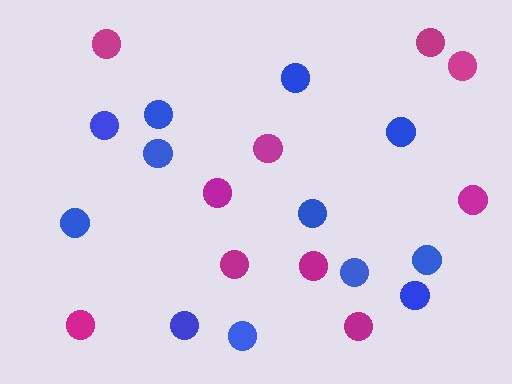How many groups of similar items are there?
There are 2 groups: one group of blue circles (12) and one group of magenta circles (10).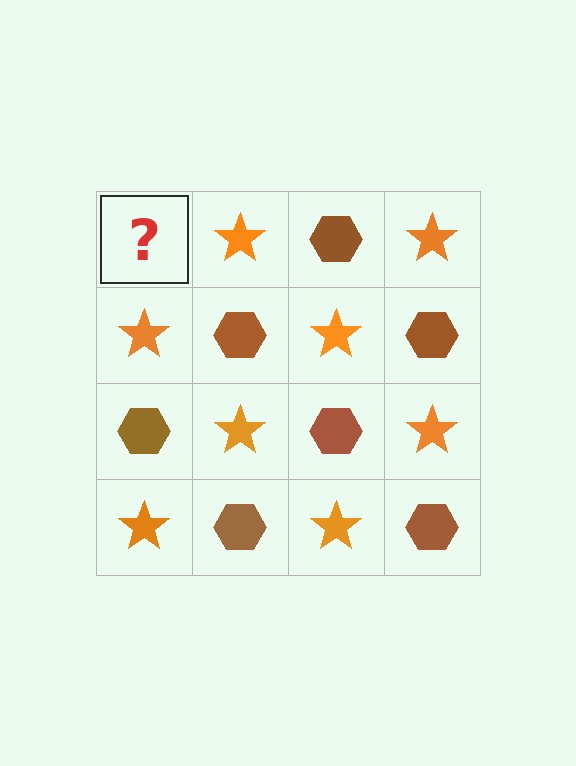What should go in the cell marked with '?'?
The missing cell should contain a brown hexagon.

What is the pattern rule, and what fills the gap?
The rule is that it alternates brown hexagon and orange star in a checkerboard pattern. The gap should be filled with a brown hexagon.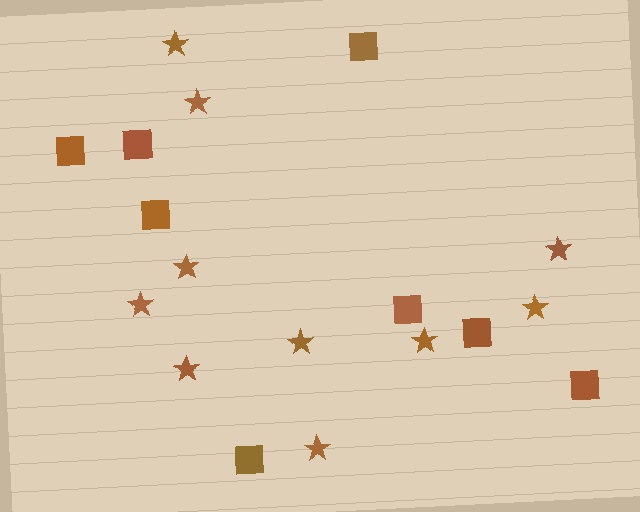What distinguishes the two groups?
There are 2 groups: one group of stars (10) and one group of squares (8).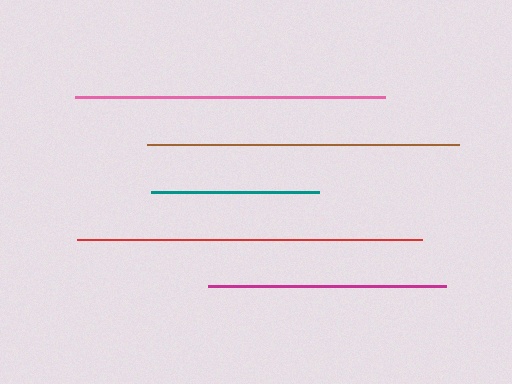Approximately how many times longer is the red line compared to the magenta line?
The red line is approximately 1.5 times the length of the magenta line.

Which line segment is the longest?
The red line is the longest at approximately 345 pixels.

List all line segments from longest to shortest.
From longest to shortest: red, brown, pink, magenta, teal.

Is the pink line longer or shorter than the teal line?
The pink line is longer than the teal line.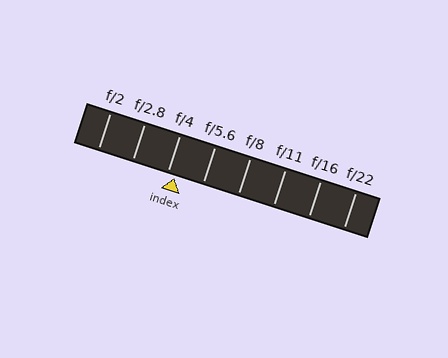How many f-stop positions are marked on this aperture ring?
There are 8 f-stop positions marked.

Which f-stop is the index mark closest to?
The index mark is closest to f/4.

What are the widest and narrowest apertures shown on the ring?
The widest aperture shown is f/2 and the narrowest is f/22.